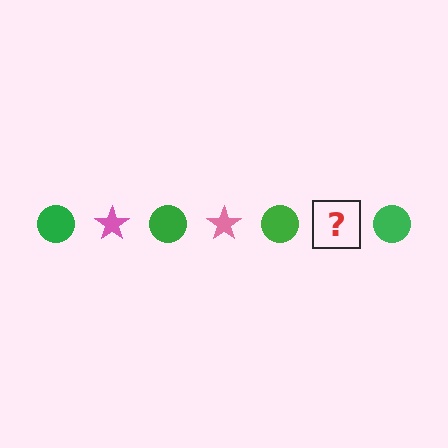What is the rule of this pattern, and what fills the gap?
The rule is that the pattern alternates between green circle and pink star. The gap should be filled with a pink star.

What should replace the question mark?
The question mark should be replaced with a pink star.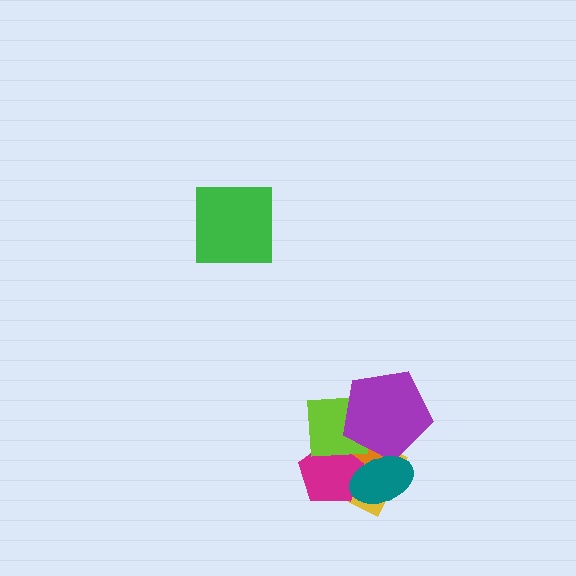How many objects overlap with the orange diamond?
5 objects overlap with the orange diamond.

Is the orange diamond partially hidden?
Yes, it is partially covered by another shape.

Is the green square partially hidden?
No, no other shape covers it.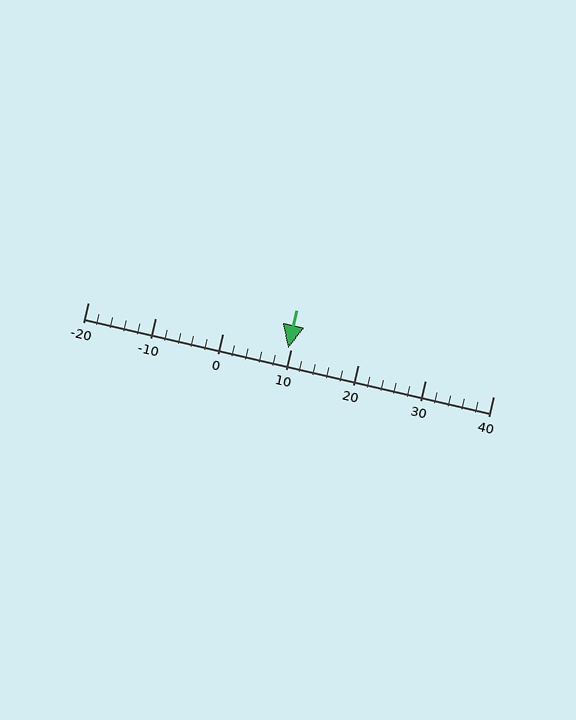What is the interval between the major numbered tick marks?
The major tick marks are spaced 10 units apart.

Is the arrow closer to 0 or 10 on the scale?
The arrow is closer to 10.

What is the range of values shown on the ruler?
The ruler shows values from -20 to 40.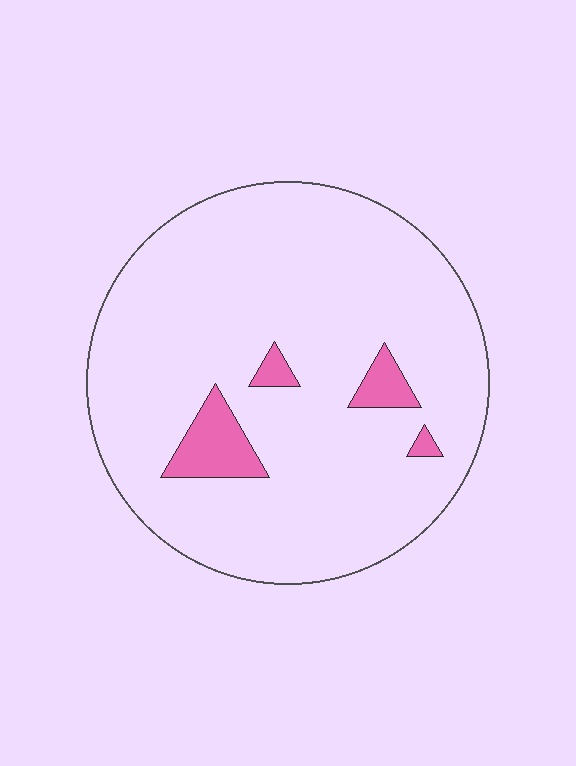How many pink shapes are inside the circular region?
4.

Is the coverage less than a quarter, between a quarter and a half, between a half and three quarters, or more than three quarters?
Less than a quarter.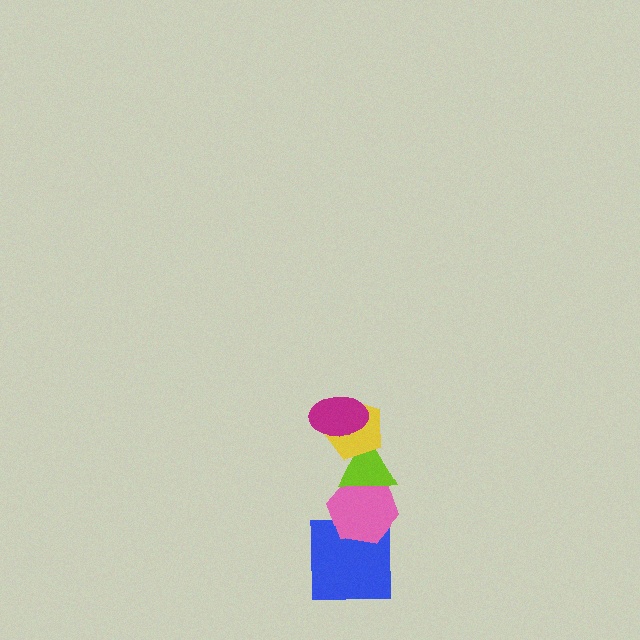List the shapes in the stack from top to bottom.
From top to bottom: the magenta ellipse, the yellow pentagon, the lime triangle, the pink hexagon, the blue square.